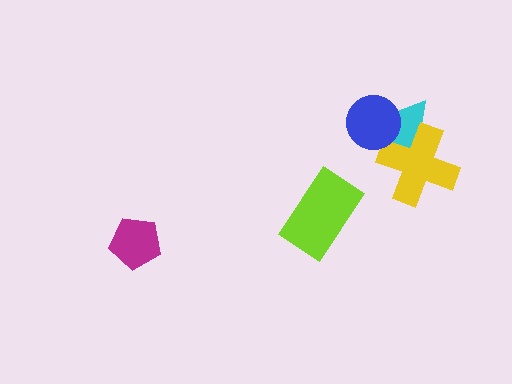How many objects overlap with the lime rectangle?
0 objects overlap with the lime rectangle.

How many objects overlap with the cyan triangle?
2 objects overlap with the cyan triangle.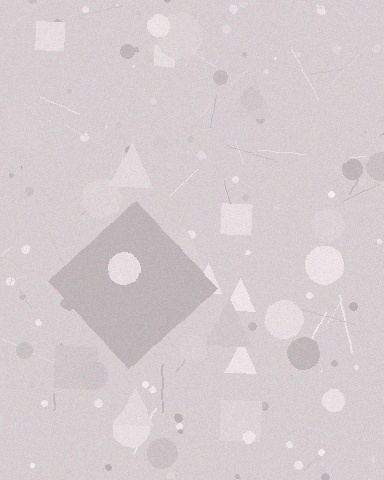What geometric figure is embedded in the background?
A diamond is embedded in the background.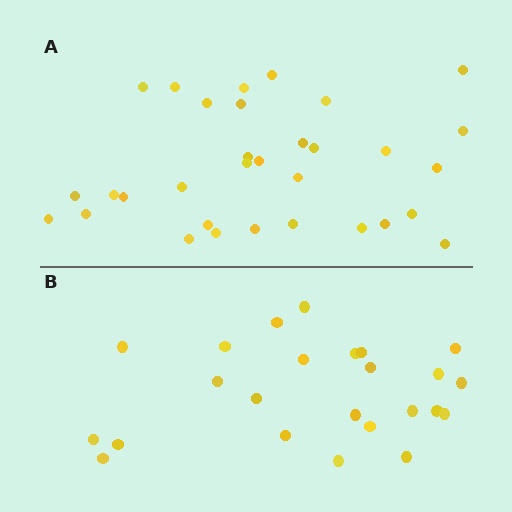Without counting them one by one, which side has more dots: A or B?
Region A (the top region) has more dots.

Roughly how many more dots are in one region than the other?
Region A has roughly 8 or so more dots than region B.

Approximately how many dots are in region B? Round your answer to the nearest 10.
About 20 dots. (The exact count is 24, which rounds to 20.)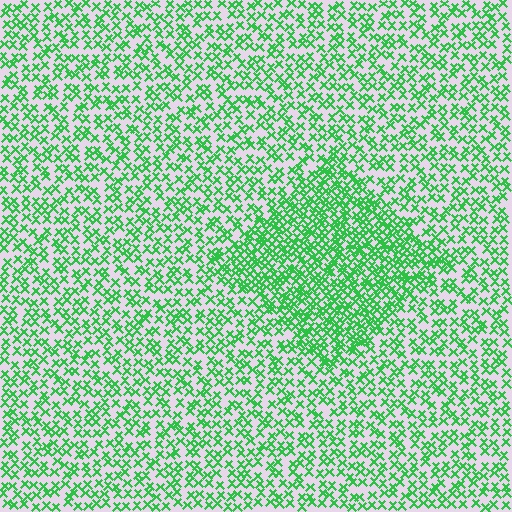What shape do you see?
I see a diamond.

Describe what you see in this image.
The image contains small green elements arranged at two different densities. A diamond-shaped region is visible where the elements are more densely packed than the surrounding area.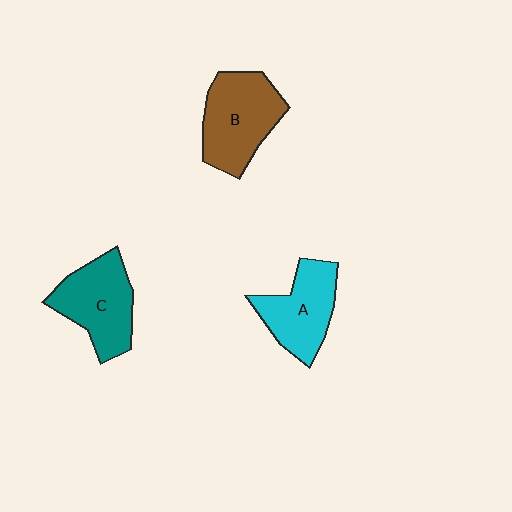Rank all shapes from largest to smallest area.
From largest to smallest: B (brown), C (teal), A (cyan).